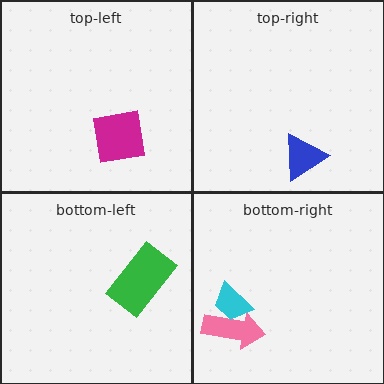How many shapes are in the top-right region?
1.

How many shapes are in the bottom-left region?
1.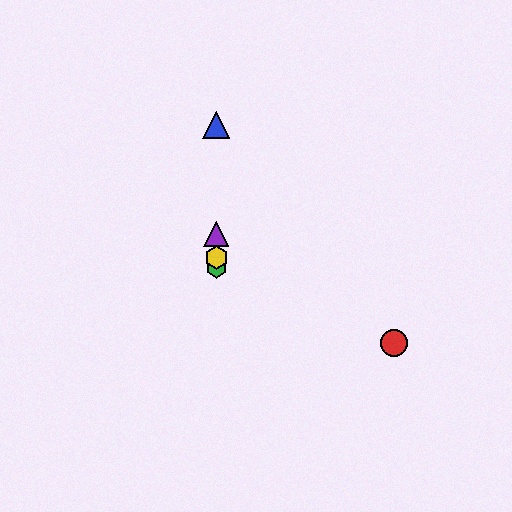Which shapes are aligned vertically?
The blue triangle, the green hexagon, the yellow hexagon, the purple triangle are aligned vertically.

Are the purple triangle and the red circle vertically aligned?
No, the purple triangle is at x≈216 and the red circle is at x≈394.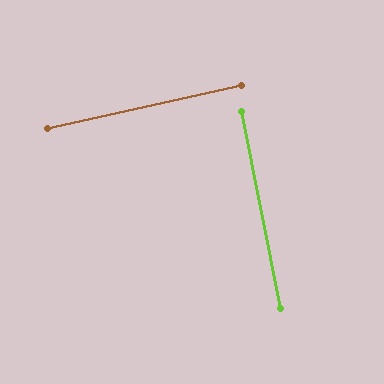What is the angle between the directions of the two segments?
Approximately 89 degrees.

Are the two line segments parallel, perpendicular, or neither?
Perpendicular — they meet at approximately 89°.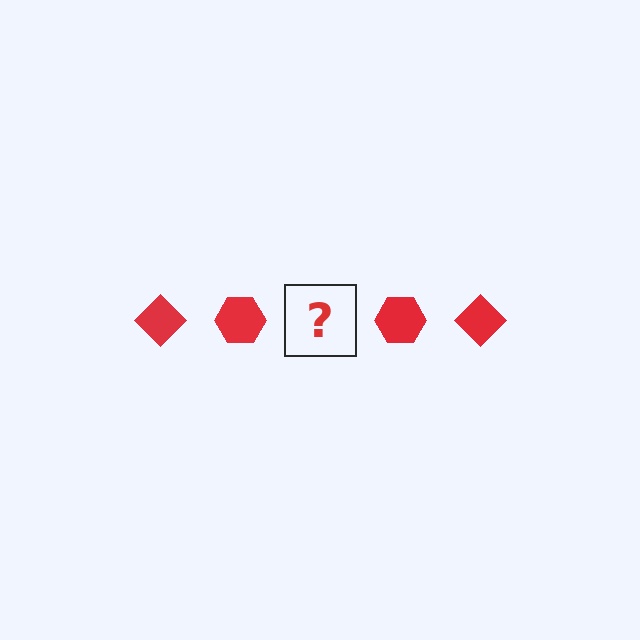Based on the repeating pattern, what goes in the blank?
The blank should be a red diamond.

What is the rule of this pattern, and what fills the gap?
The rule is that the pattern cycles through diamond, hexagon shapes in red. The gap should be filled with a red diamond.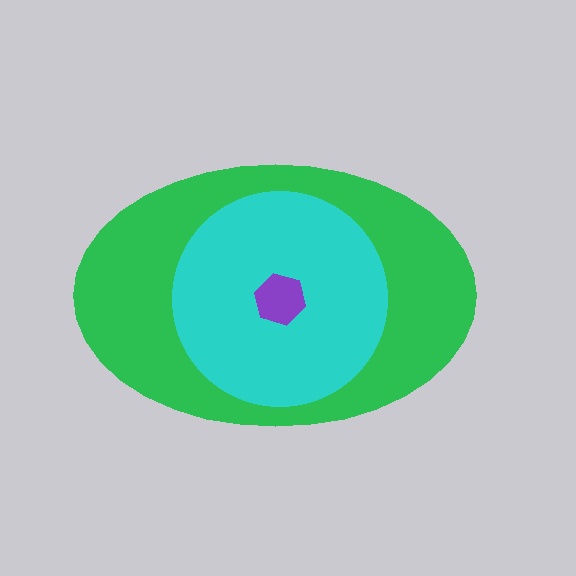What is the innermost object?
The purple hexagon.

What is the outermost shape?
The green ellipse.